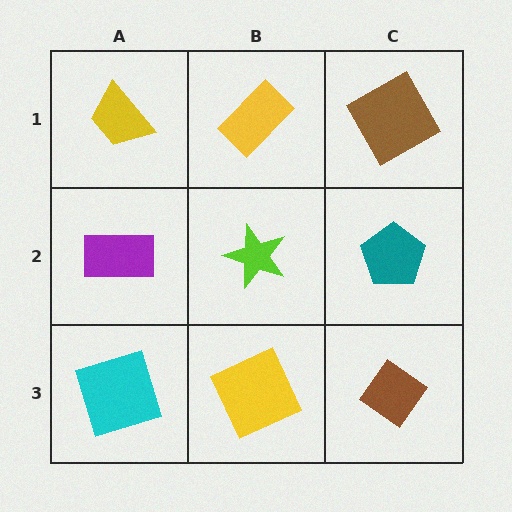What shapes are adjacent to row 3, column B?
A lime star (row 2, column B), a cyan square (row 3, column A), a brown diamond (row 3, column C).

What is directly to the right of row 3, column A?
A yellow square.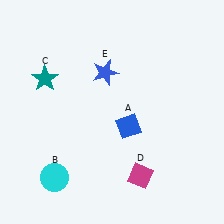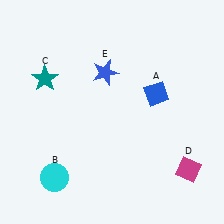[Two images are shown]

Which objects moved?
The objects that moved are: the blue diamond (A), the magenta diamond (D).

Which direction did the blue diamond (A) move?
The blue diamond (A) moved up.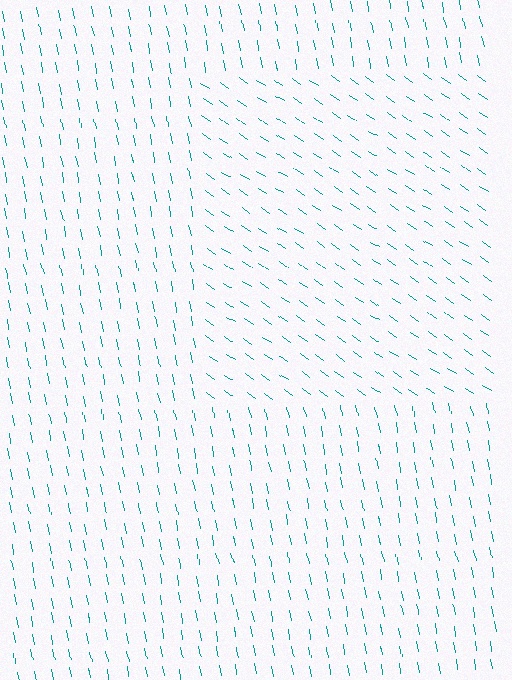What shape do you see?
I see a rectangle.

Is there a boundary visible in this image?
Yes, there is a texture boundary formed by a change in line orientation.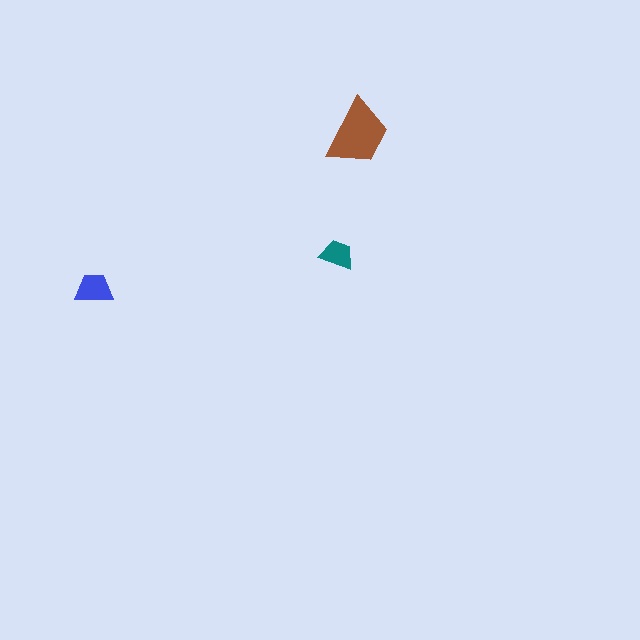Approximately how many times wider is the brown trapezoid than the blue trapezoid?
About 1.5 times wider.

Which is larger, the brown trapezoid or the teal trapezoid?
The brown one.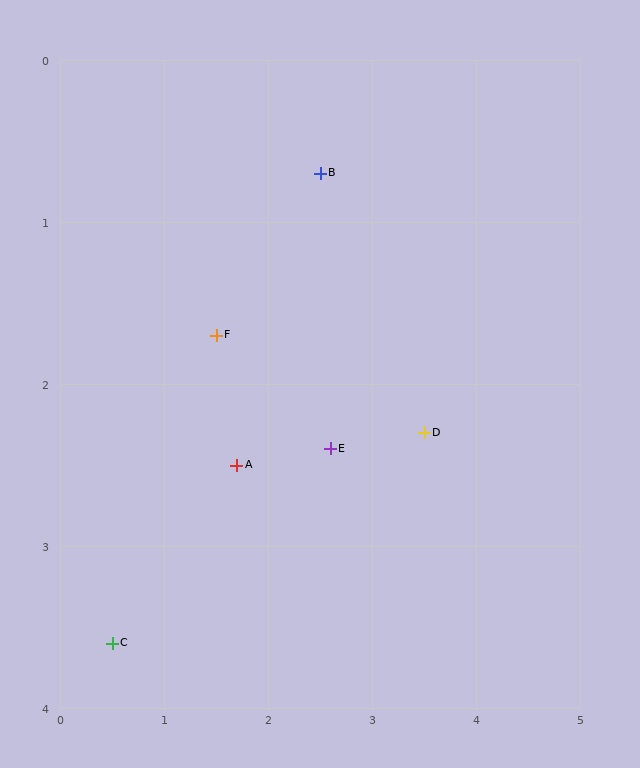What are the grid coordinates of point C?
Point C is at approximately (0.5, 3.6).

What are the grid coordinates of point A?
Point A is at approximately (1.7, 2.5).